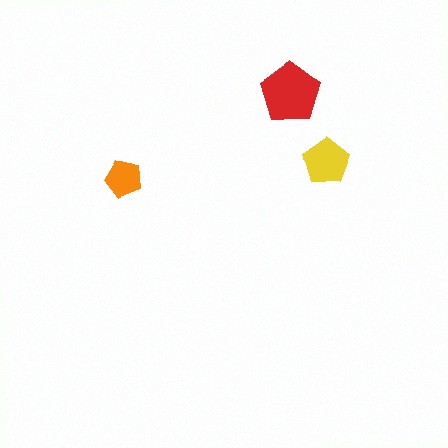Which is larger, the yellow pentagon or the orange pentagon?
The yellow one.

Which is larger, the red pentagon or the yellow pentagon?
The red one.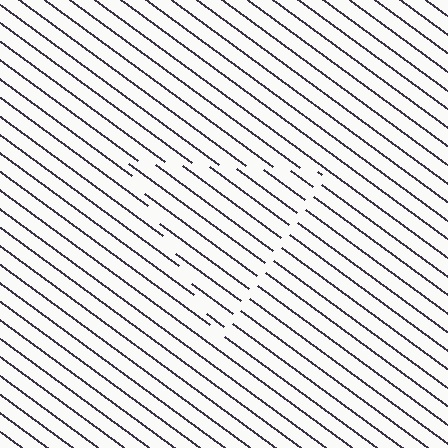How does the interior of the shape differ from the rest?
The interior of the shape contains the same grating, shifted by half a period — the contour is defined by the phase discontinuity where line-ends from the inner and outer gratings abut.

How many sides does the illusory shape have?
3 sides — the line-ends trace a triangle.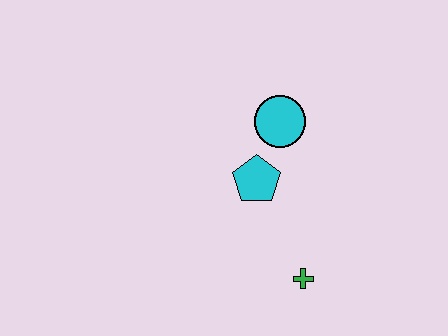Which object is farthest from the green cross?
The cyan circle is farthest from the green cross.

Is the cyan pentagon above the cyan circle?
No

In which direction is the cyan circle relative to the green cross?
The cyan circle is above the green cross.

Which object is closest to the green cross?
The cyan pentagon is closest to the green cross.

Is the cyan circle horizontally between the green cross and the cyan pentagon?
Yes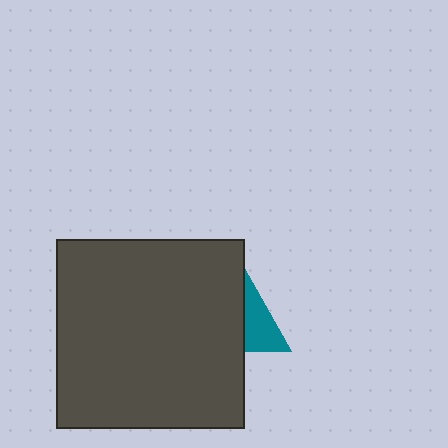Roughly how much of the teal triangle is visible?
A small part of it is visible (roughly 39%).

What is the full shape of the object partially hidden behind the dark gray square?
The partially hidden object is a teal triangle.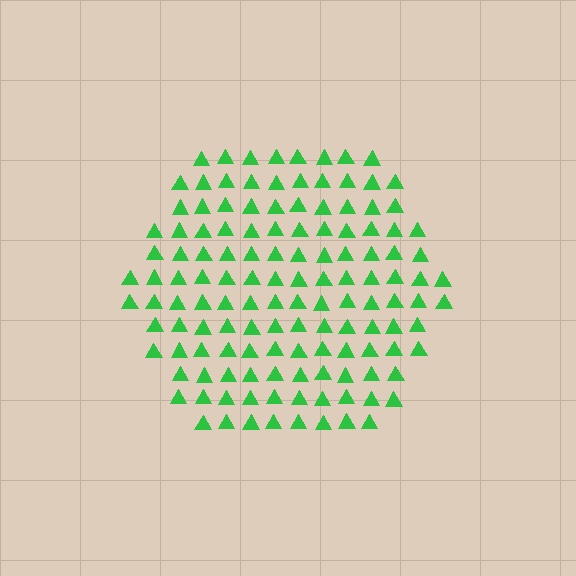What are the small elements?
The small elements are triangles.